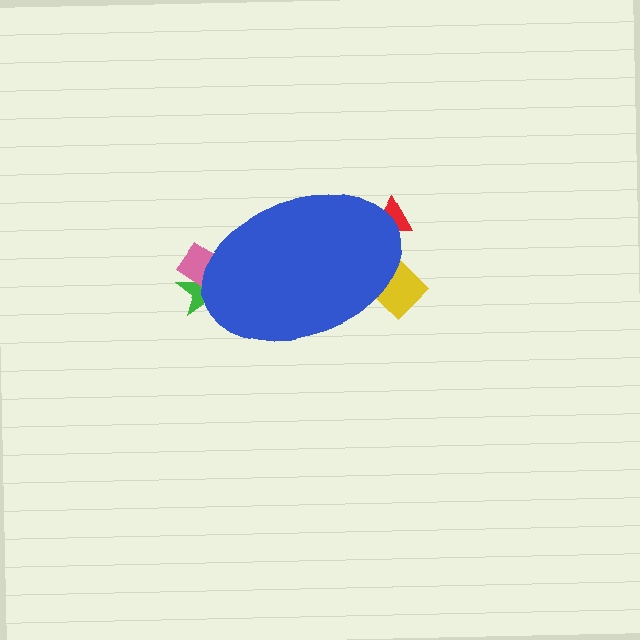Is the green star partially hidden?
Yes, the green star is partially hidden behind the blue ellipse.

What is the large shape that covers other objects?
A blue ellipse.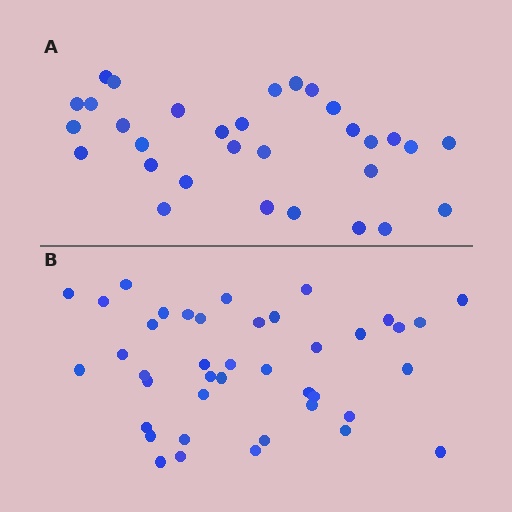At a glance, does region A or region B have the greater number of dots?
Region B (the bottom region) has more dots.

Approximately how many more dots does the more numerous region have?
Region B has roughly 10 or so more dots than region A.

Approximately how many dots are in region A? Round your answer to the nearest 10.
About 30 dots. (The exact count is 31, which rounds to 30.)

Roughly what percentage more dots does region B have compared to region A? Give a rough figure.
About 30% more.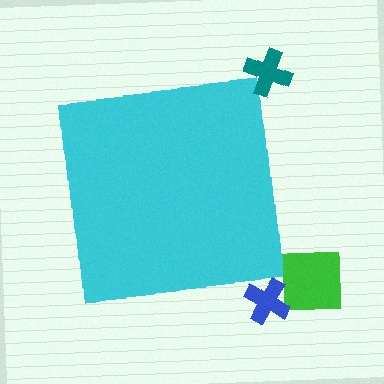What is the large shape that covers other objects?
A cyan square.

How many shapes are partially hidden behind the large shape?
0 shapes are partially hidden.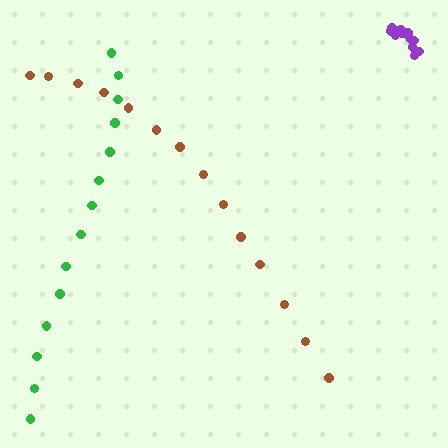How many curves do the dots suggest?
There are 3 distinct paths.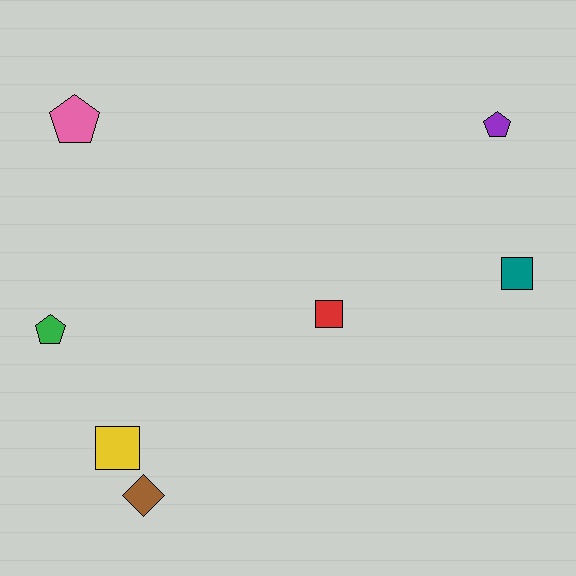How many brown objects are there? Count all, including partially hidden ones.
There is 1 brown object.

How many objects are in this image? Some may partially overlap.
There are 7 objects.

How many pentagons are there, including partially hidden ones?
There are 3 pentagons.